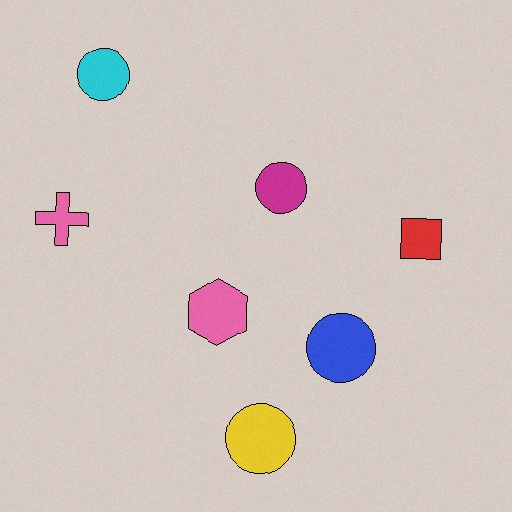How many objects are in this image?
There are 7 objects.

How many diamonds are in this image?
There are no diamonds.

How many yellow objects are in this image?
There is 1 yellow object.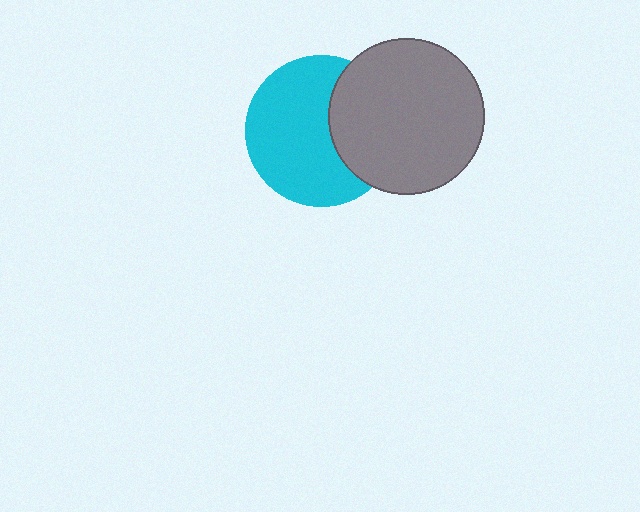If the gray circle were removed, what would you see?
You would see the complete cyan circle.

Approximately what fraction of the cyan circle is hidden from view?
Roughly 34% of the cyan circle is hidden behind the gray circle.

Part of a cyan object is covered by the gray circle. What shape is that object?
It is a circle.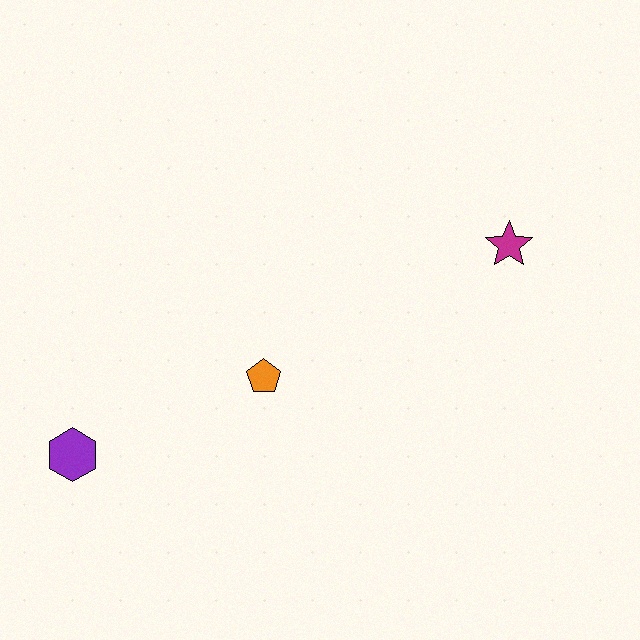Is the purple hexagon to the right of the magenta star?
No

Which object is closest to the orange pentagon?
The purple hexagon is closest to the orange pentagon.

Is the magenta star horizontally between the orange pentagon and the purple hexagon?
No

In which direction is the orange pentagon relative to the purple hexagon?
The orange pentagon is to the right of the purple hexagon.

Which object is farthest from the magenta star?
The purple hexagon is farthest from the magenta star.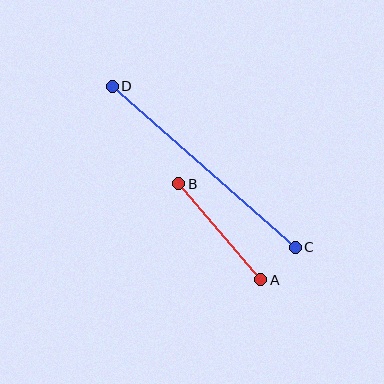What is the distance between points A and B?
The distance is approximately 126 pixels.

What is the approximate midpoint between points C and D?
The midpoint is at approximately (204, 167) pixels.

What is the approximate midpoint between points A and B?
The midpoint is at approximately (219, 232) pixels.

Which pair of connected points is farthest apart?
Points C and D are farthest apart.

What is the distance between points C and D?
The distance is approximately 244 pixels.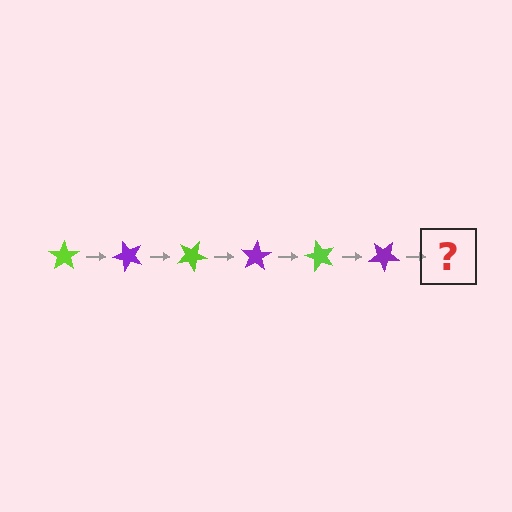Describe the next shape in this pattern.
It should be a lime star, rotated 300 degrees from the start.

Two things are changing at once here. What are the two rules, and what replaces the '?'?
The two rules are that it rotates 50 degrees each step and the color cycles through lime and purple. The '?' should be a lime star, rotated 300 degrees from the start.